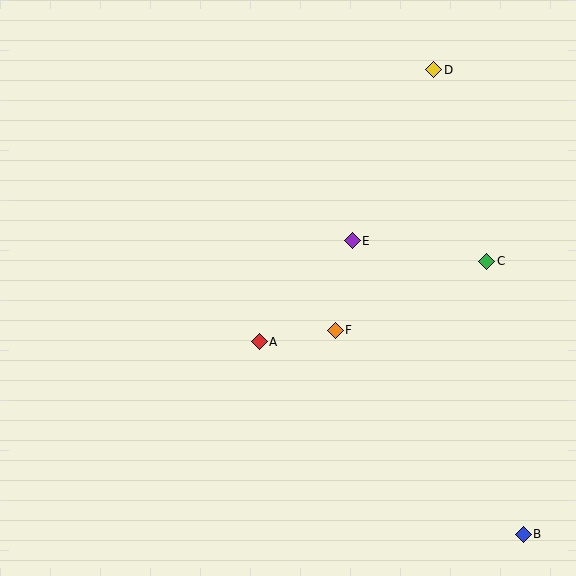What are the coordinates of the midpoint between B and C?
The midpoint between B and C is at (505, 398).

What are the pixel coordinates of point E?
Point E is at (352, 241).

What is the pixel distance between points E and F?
The distance between E and F is 91 pixels.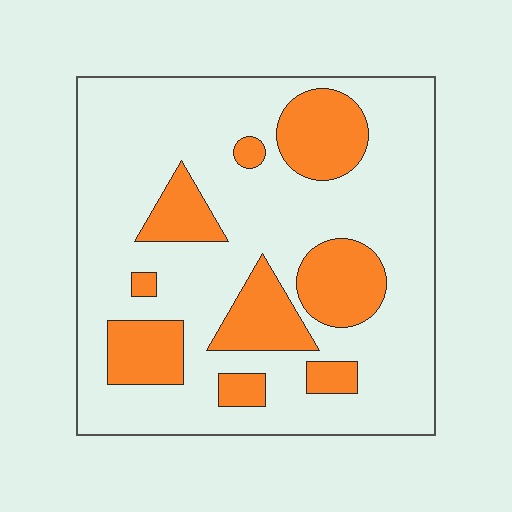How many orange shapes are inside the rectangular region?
9.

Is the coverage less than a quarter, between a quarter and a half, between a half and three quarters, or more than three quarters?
Between a quarter and a half.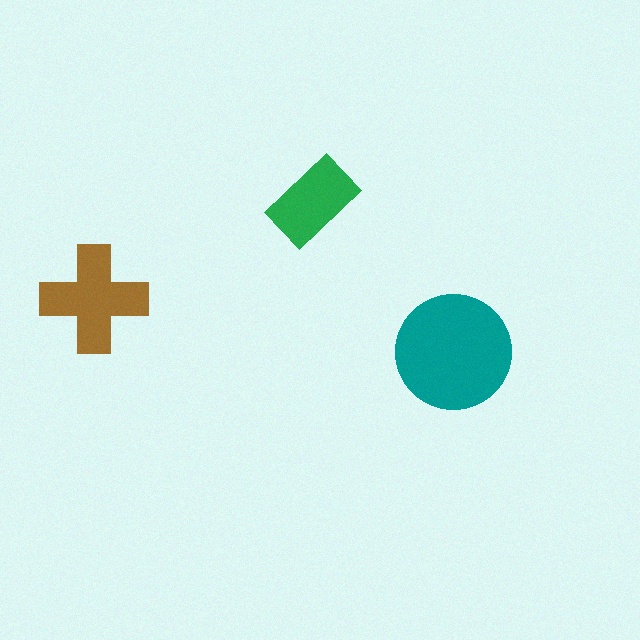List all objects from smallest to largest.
The green rectangle, the brown cross, the teal circle.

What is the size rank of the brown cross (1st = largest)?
2nd.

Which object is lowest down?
The teal circle is bottommost.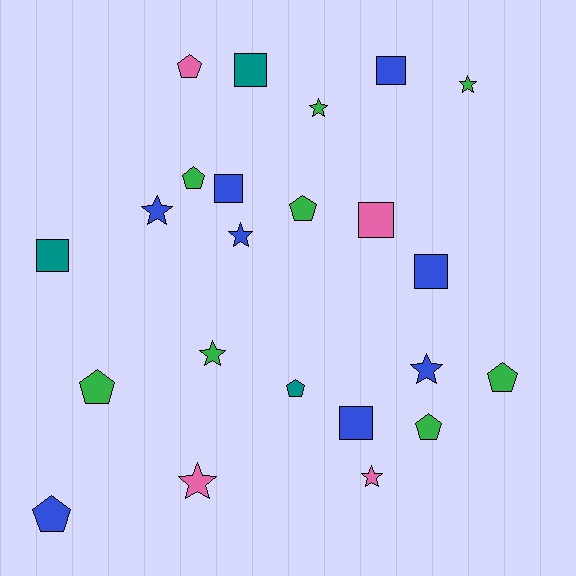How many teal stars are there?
There are no teal stars.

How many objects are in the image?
There are 23 objects.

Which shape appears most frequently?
Pentagon, with 8 objects.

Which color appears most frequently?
Blue, with 8 objects.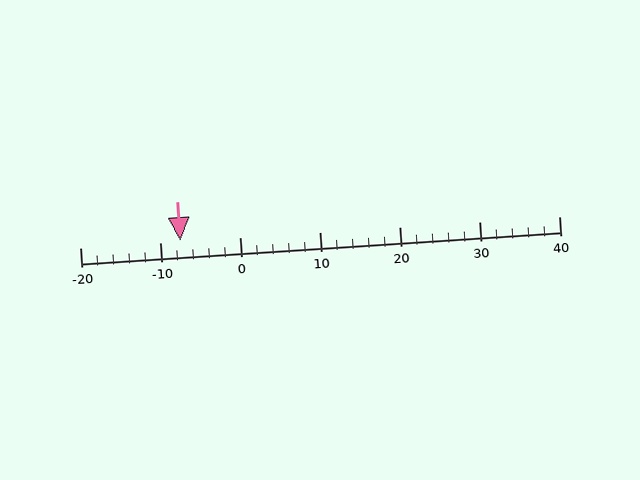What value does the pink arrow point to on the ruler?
The pink arrow points to approximately -7.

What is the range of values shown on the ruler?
The ruler shows values from -20 to 40.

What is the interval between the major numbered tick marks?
The major tick marks are spaced 10 units apart.